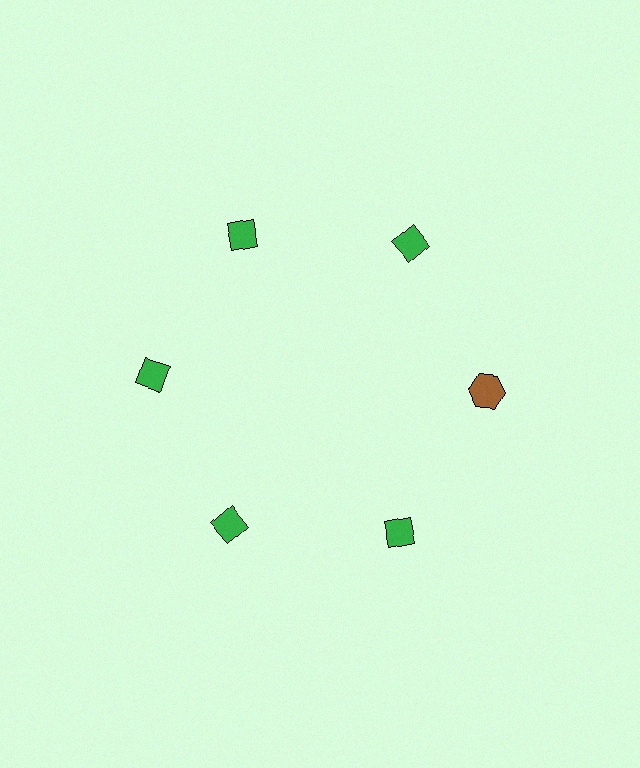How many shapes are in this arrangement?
There are 6 shapes arranged in a ring pattern.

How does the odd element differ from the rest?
It differs in both color (brown instead of green) and shape (hexagon instead of diamond).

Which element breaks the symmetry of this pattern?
The brown hexagon at roughly the 3 o'clock position breaks the symmetry. All other shapes are green diamonds.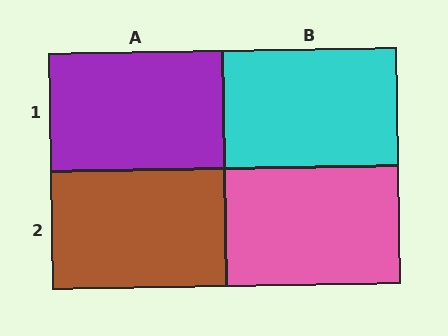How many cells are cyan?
1 cell is cyan.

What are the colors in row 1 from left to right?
Purple, cyan.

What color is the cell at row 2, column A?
Brown.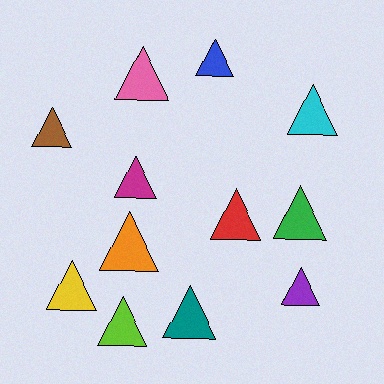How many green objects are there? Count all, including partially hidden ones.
There is 1 green object.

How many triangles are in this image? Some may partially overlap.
There are 12 triangles.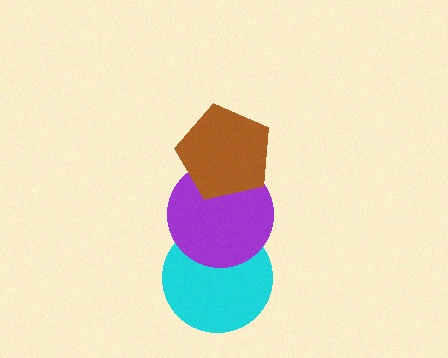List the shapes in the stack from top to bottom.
From top to bottom: the brown pentagon, the purple circle, the cyan circle.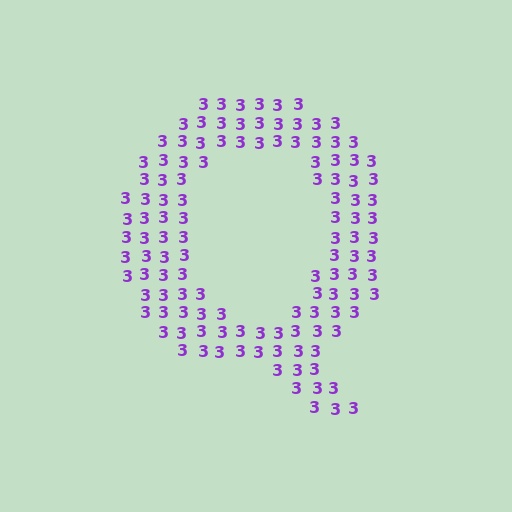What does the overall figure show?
The overall figure shows the letter Q.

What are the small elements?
The small elements are digit 3's.